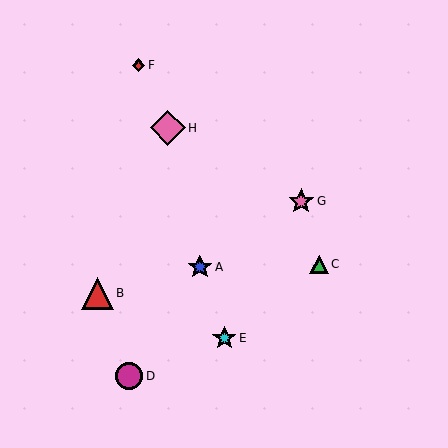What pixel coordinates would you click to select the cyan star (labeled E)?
Click at (224, 338) to select the cyan star E.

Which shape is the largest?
The pink diamond (labeled H) is the largest.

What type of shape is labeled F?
Shape F is a red diamond.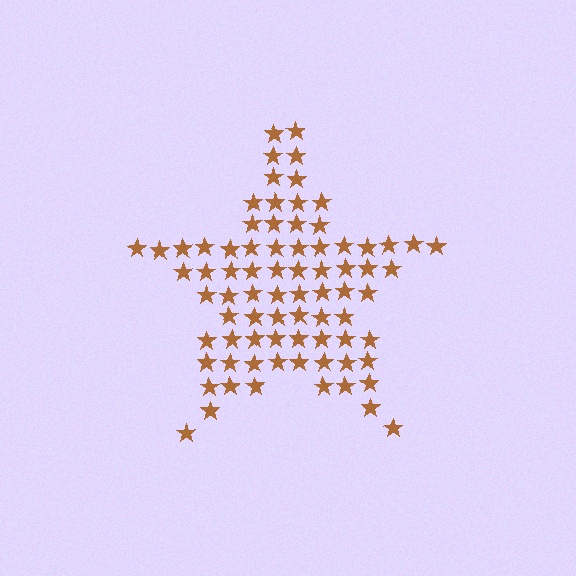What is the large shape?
The large shape is a star.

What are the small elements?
The small elements are stars.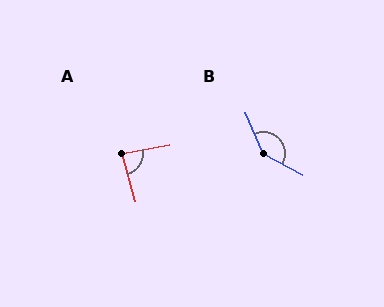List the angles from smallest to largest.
A (85°), B (140°).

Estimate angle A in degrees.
Approximately 85 degrees.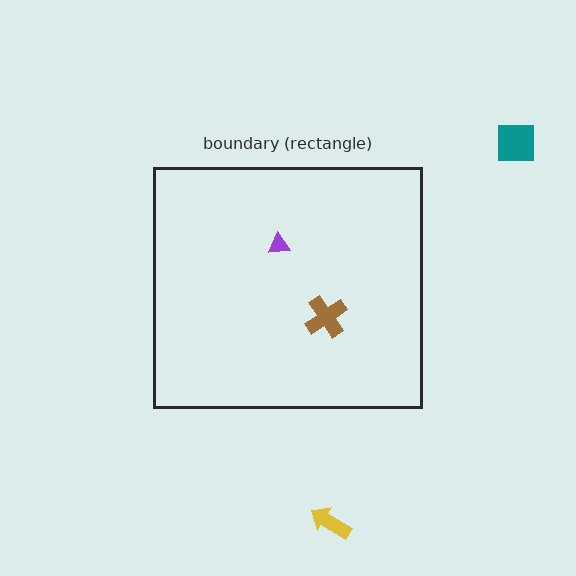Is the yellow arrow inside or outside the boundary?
Outside.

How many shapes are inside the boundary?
2 inside, 2 outside.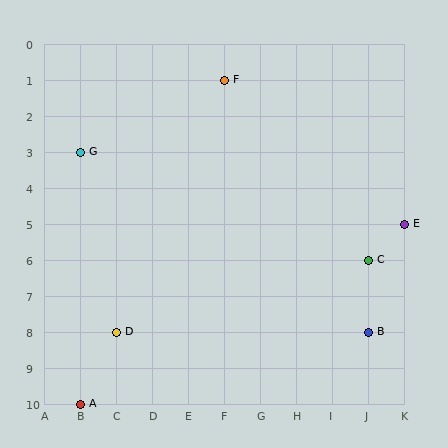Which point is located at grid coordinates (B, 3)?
Point G is at (B, 3).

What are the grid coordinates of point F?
Point F is at grid coordinates (F, 1).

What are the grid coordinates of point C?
Point C is at grid coordinates (J, 6).